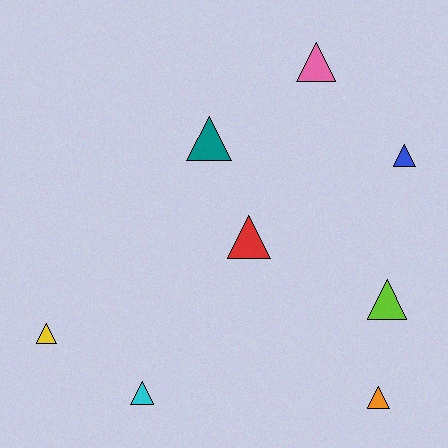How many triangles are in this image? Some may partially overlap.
There are 8 triangles.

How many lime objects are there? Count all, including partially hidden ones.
There is 1 lime object.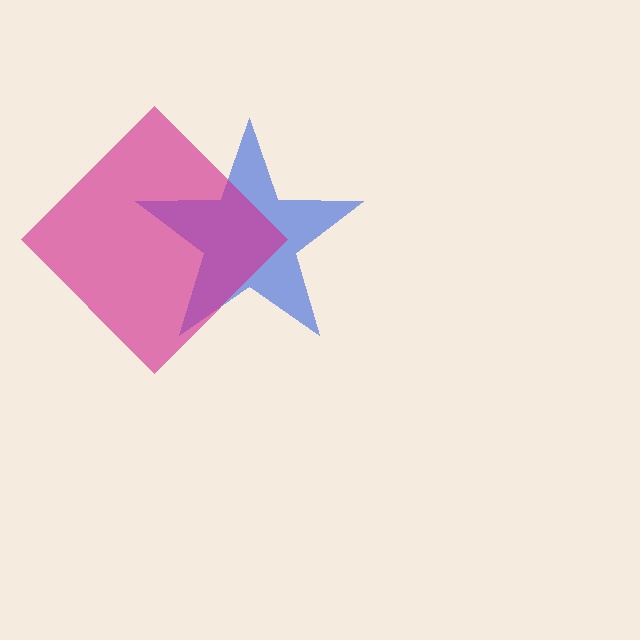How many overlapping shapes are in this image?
There are 2 overlapping shapes in the image.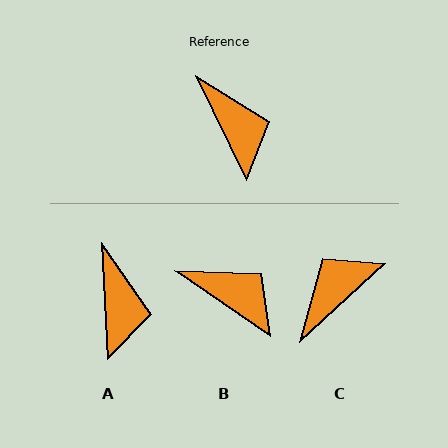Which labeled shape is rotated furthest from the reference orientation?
C, about 107 degrees away.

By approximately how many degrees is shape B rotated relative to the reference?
Approximately 30 degrees counter-clockwise.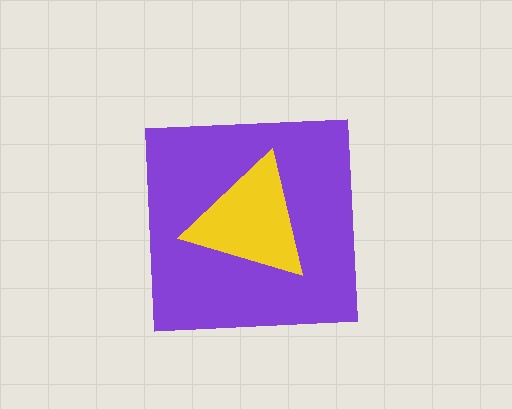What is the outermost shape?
The purple square.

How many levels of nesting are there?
2.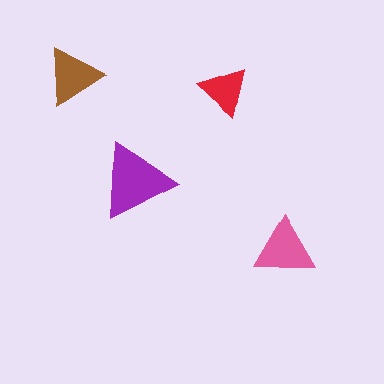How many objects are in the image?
There are 4 objects in the image.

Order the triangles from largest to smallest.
the purple one, the pink one, the brown one, the red one.